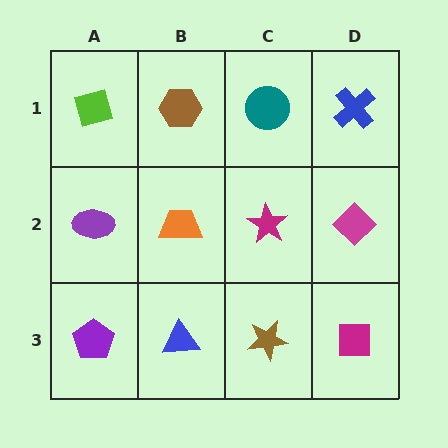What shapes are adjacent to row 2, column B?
A brown hexagon (row 1, column B), a blue triangle (row 3, column B), a purple ellipse (row 2, column A), a magenta star (row 2, column C).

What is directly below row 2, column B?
A blue triangle.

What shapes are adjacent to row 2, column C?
A teal circle (row 1, column C), a brown star (row 3, column C), an orange trapezoid (row 2, column B), a magenta diamond (row 2, column D).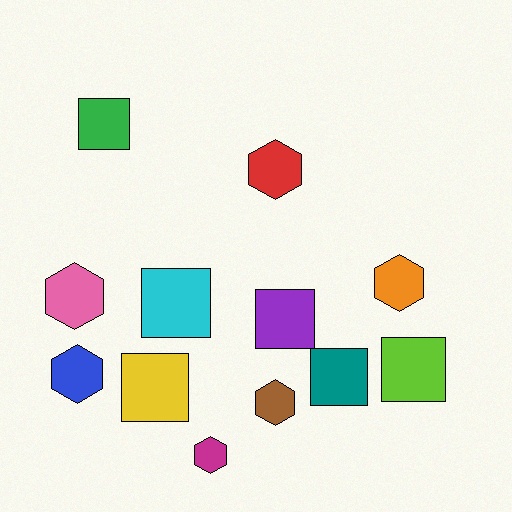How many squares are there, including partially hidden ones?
There are 6 squares.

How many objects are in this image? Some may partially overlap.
There are 12 objects.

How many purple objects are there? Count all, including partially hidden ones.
There is 1 purple object.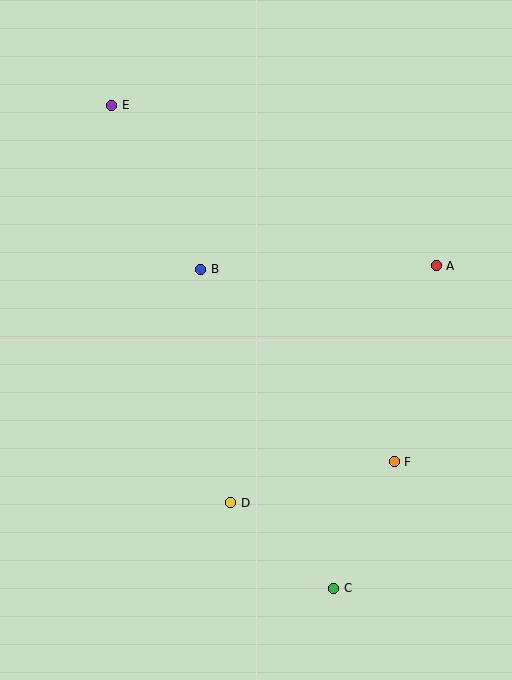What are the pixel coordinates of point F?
Point F is at (394, 462).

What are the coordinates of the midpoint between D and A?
The midpoint between D and A is at (333, 384).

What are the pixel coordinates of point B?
Point B is at (201, 269).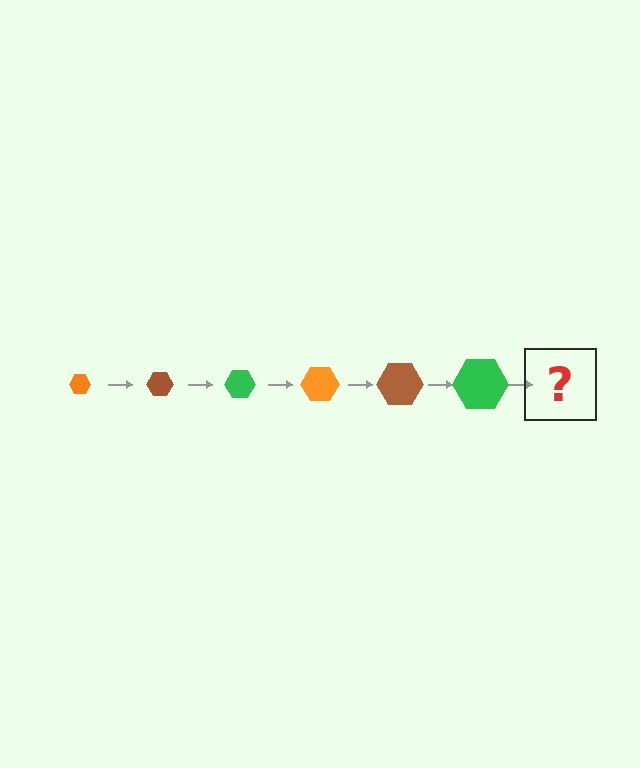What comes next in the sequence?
The next element should be an orange hexagon, larger than the previous one.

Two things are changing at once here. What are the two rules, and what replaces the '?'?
The two rules are that the hexagon grows larger each step and the color cycles through orange, brown, and green. The '?' should be an orange hexagon, larger than the previous one.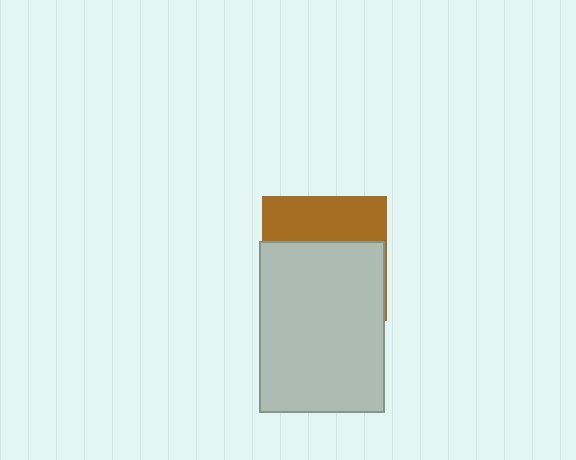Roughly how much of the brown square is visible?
A small part of it is visible (roughly 38%).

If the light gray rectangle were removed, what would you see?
You would see the complete brown square.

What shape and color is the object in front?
The object in front is a light gray rectangle.